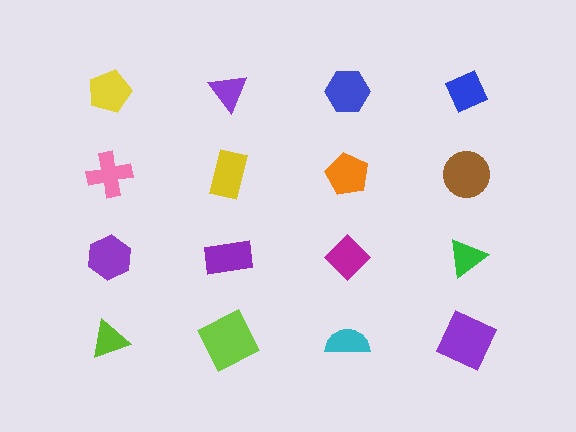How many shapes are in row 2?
4 shapes.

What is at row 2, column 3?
An orange pentagon.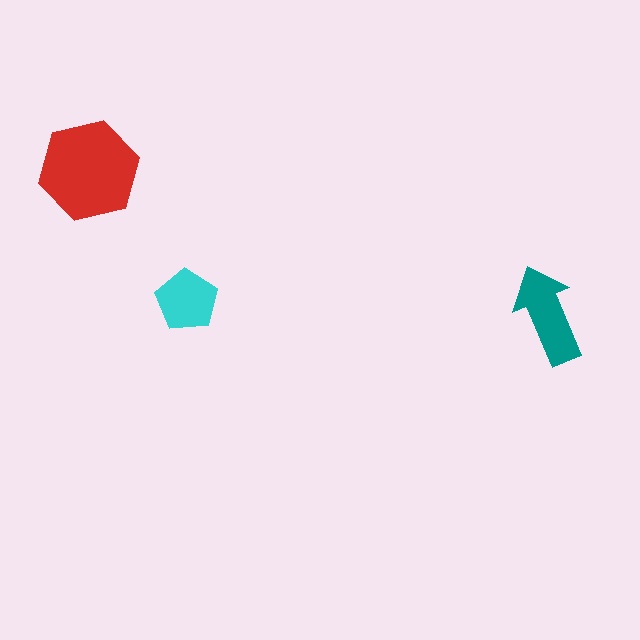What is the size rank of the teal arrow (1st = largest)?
2nd.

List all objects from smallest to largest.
The cyan pentagon, the teal arrow, the red hexagon.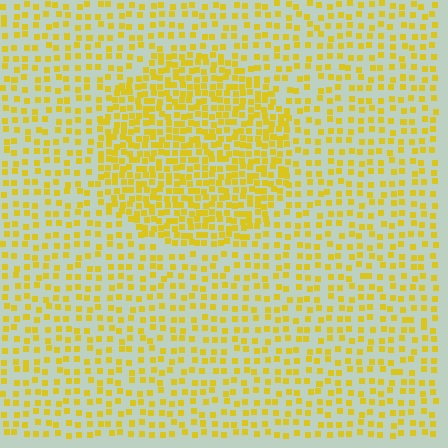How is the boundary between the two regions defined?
The boundary is defined by a change in element density (approximately 2.0x ratio). All elements are the same color, size, and shape.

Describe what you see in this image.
The image contains small yellow elements arranged at two different densities. A circle-shaped region is visible where the elements are more densely packed than the surrounding area.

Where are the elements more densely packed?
The elements are more densely packed inside the circle boundary.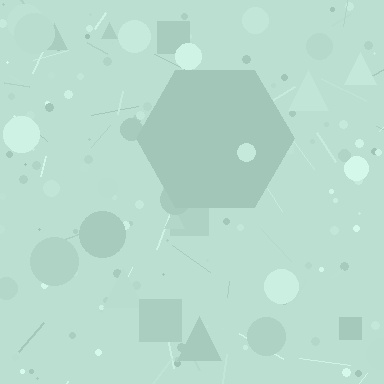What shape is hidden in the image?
A hexagon is hidden in the image.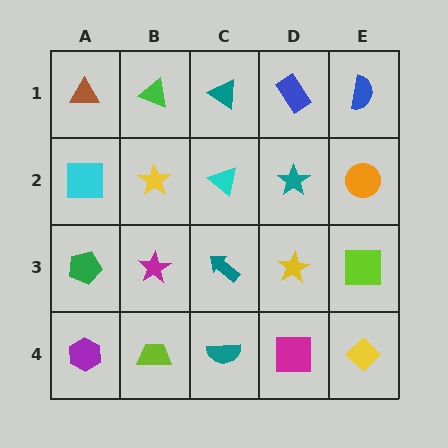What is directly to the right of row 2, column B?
A cyan triangle.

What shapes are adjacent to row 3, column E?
An orange circle (row 2, column E), a yellow diamond (row 4, column E), a yellow star (row 3, column D).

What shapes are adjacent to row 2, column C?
A teal triangle (row 1, column C), a teal arrow (row 3, column C), a yellow star (row 2, column B), a teal star (row 2, column D).